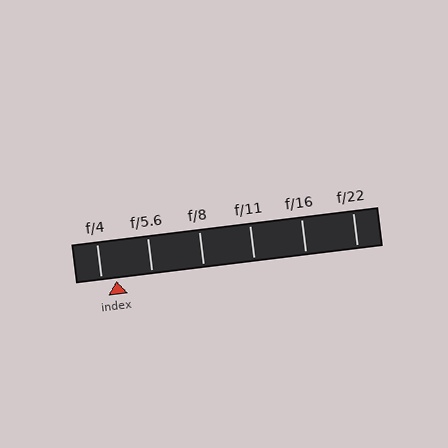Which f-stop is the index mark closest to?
The index mark is closest to f/4.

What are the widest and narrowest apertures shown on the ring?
The widest aperture shown is f/4 and the narrowest is f/22.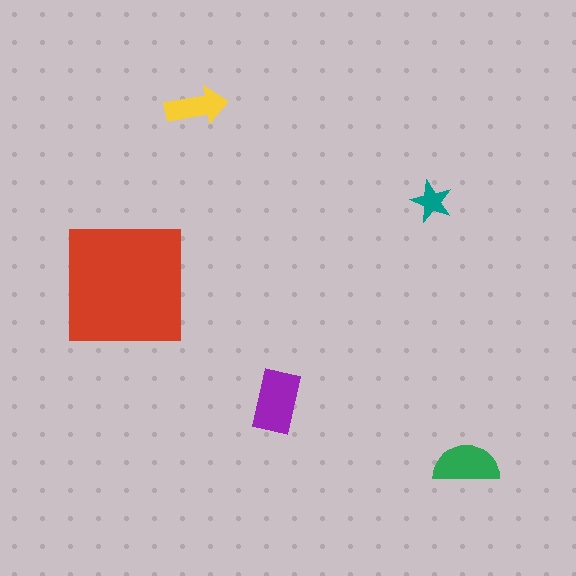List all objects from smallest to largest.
The teal star, the yellow arrow, the green semicircle, the purple rectangle, the red square.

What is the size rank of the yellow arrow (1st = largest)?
4th.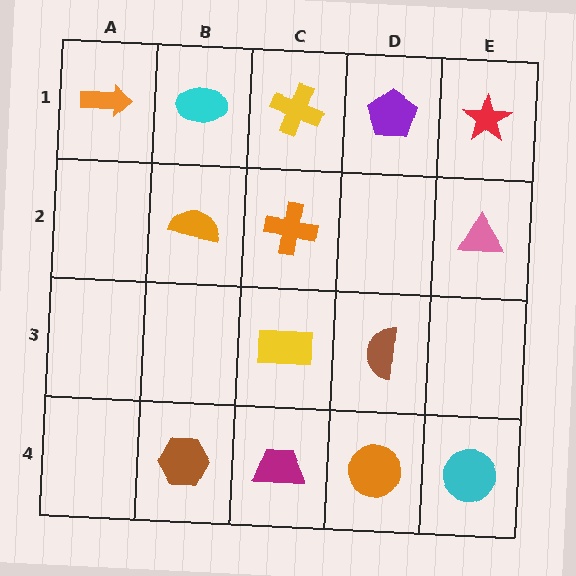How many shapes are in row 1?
5 shapes.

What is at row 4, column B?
A brown hexagon.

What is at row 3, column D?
A brown semicircle.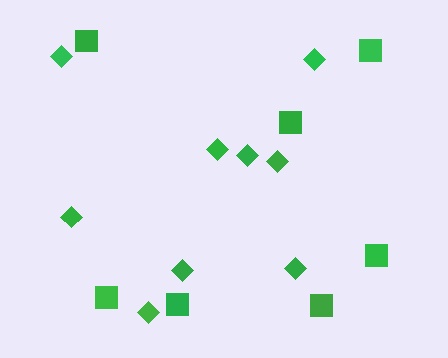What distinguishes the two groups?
There are 2 groups: one group of squares (7) and one group of diamonds (9).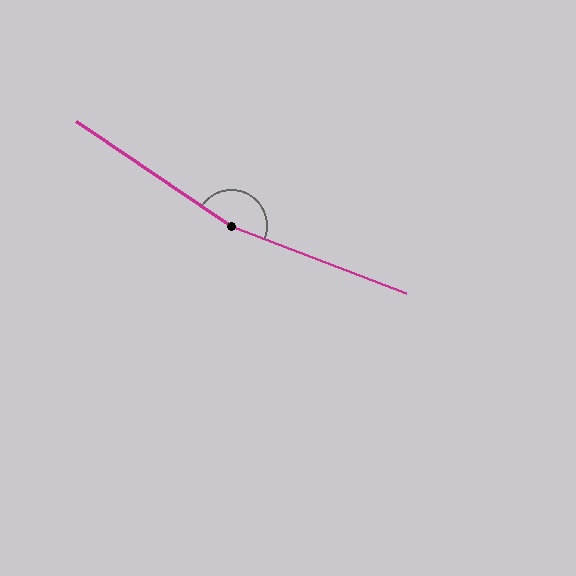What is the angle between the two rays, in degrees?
Approximately 167 degrees.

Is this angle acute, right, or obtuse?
It is obtuse.